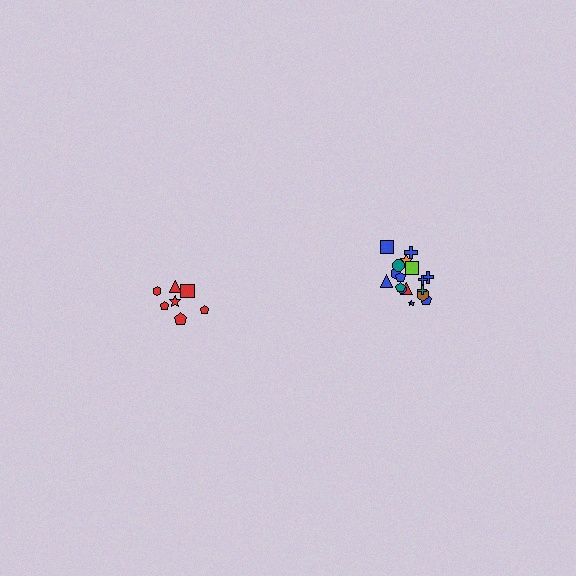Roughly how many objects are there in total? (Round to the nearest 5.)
Roughly 25 objects in total.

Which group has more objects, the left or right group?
The right group.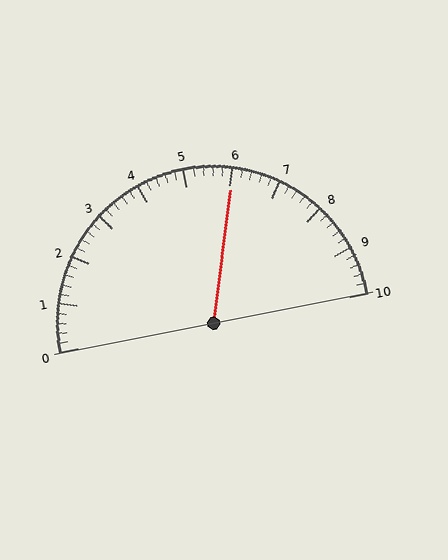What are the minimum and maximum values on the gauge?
The gauge ranges from 0 to 10.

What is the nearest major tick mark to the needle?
The nearest major tick mark is 6.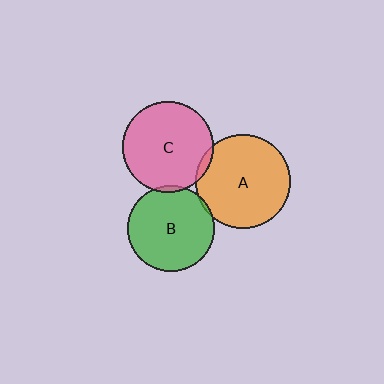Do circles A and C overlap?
Yes.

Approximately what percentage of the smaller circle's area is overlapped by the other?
Approximately 5%.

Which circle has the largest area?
Circle A (orange).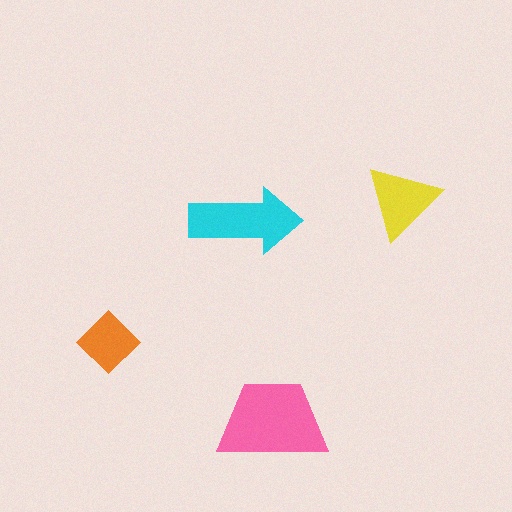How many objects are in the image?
There are 4 objects in the image.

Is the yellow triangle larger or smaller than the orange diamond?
Larger.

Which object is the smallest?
The orange diamond.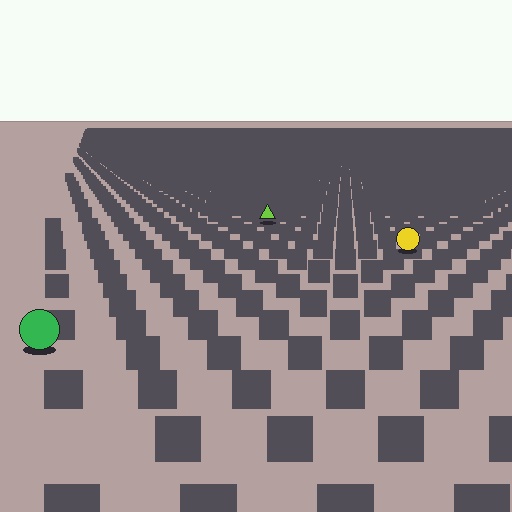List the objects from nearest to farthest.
From nearest to farthest: the green circle, the yellow circle, the lime triangle.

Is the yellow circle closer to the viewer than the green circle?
No. The green circle is closer — you can tell from the texture gradient: the ground texture is coarser near it.